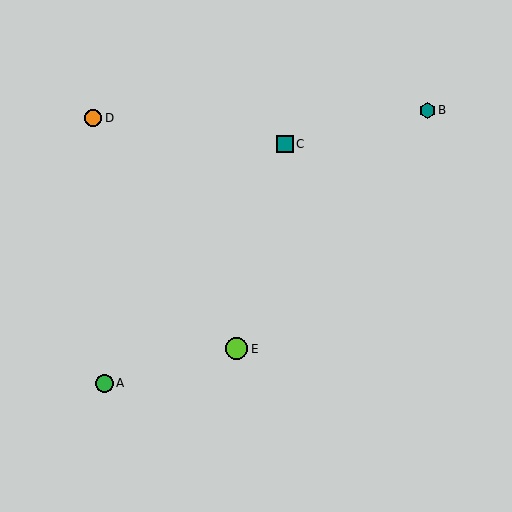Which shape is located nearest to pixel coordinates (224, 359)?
The lime circle (labeled E) at (237, 349) is nearest to that location.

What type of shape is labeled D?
Shape D is an orange circle.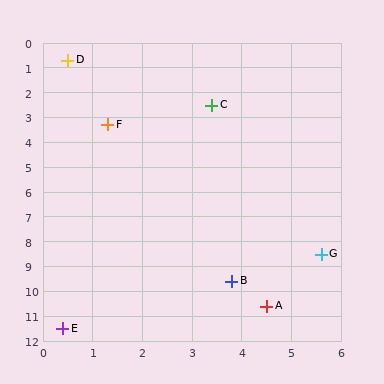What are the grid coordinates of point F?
Point F is at approximately (1.3, 3.3).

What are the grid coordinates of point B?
Point B is at approximately (3.8, 9.6).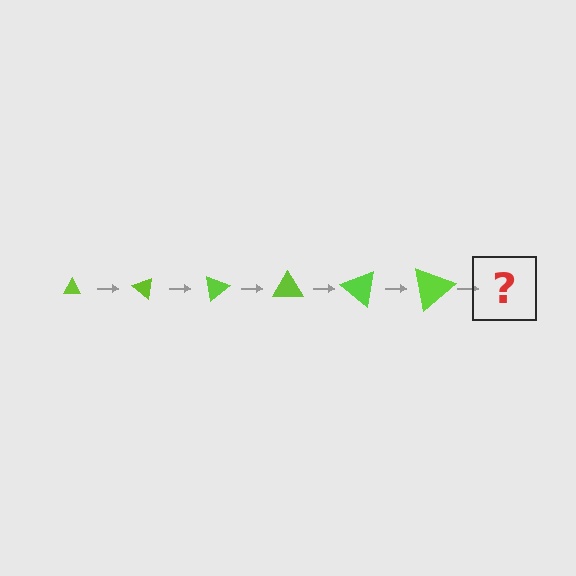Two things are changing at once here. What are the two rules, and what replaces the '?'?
The two rules are that the triangle grows larger each step and it rotates 40 degrees each step. The '?' should be a triangle, larger than the previous one and rotated 240 degrees from the start.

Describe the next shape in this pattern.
It should be a triangle, larger than the previous one and rotated 240 degrees from the start.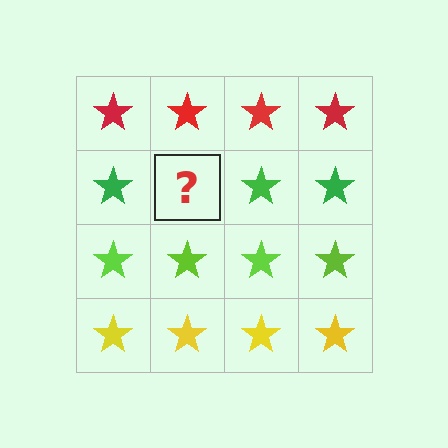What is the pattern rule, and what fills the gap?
The rule is that each row has a consistent color. The gap should be filled with a green star.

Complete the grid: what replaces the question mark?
The question mark should be replaced with a green star.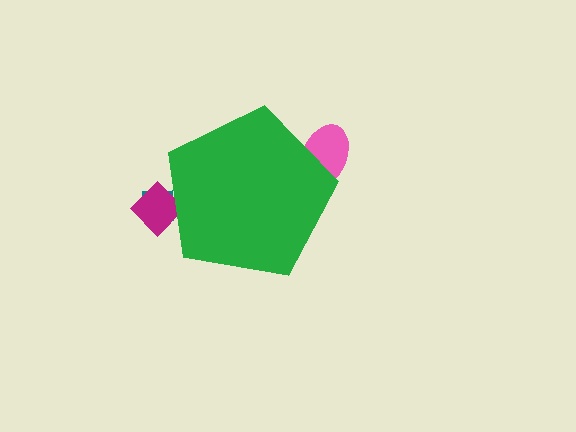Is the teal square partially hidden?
Yes, the teal square is partially hidden behind the green pentagon.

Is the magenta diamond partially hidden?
Yes, the magenta diamond is partially hidden behind the green pentagon.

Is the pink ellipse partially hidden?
Yes, the pink ellipse is partially hidden behind the green pentagon.